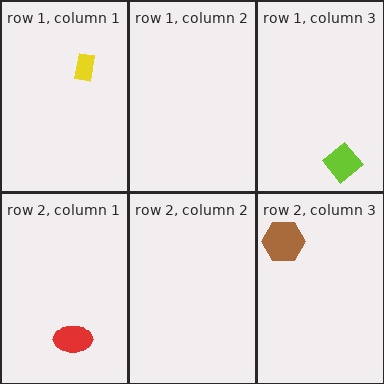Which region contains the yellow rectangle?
The row 1, column 1 region.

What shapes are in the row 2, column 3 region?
The brown hexagon.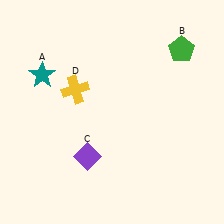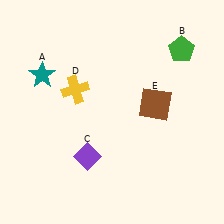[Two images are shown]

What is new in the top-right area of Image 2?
A brown square (E) was added in the top-right area of Image 2.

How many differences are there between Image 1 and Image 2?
There is 1 difference between the two images.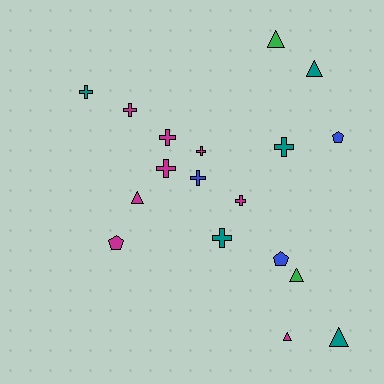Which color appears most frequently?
Magenta, with 8 objects.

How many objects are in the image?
There are 18 objects.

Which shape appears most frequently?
Cross, with 9 objects.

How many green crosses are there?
There are no green crosses.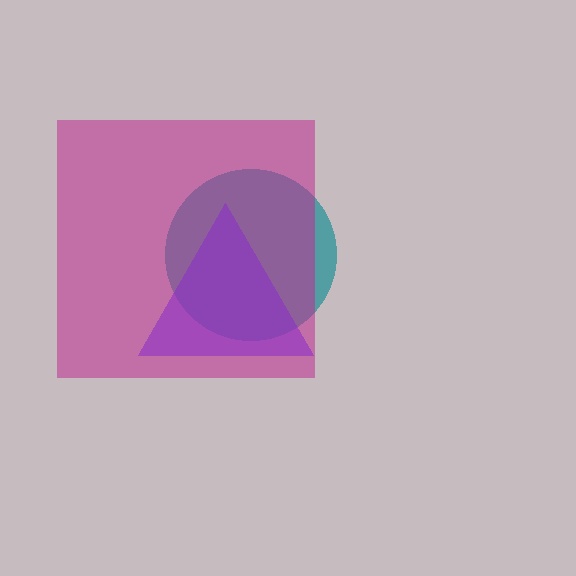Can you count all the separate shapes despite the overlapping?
Yes, there are 3 separate shapes.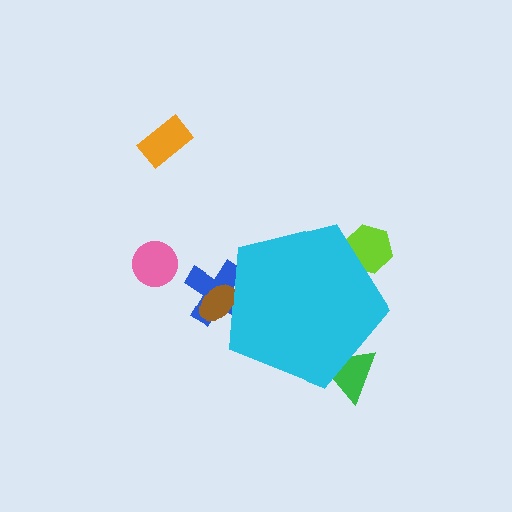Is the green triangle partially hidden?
Yes, the green triangle is partially hidden behind the cyan pentagon.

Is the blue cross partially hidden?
Yes, the blue cross is partially hidden behind the cyan pentagon.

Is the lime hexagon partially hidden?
Yes, the lime hexagon is partially hidden behind the cyan pentagon.